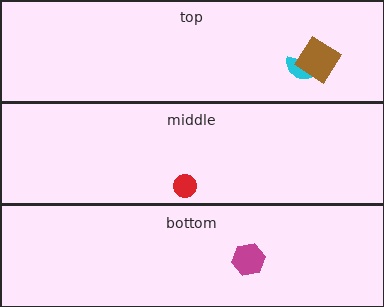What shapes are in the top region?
The cyan semicircle, the brown diamond.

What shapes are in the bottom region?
The magenta hexagon.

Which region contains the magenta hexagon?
The bottom region.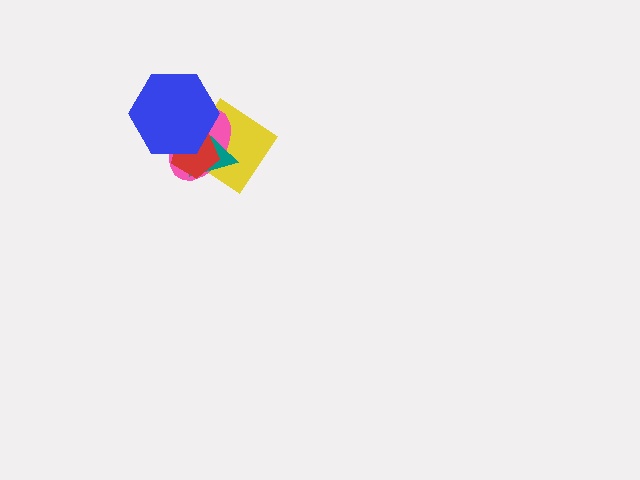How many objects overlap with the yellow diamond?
4 objects overlap with the yellow diamond.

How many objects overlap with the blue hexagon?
4 objects overlap with the blue hexagon.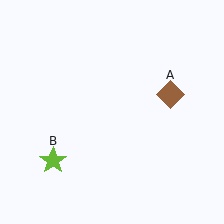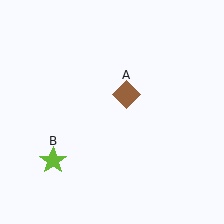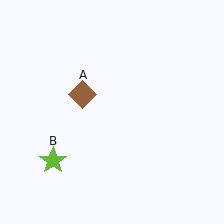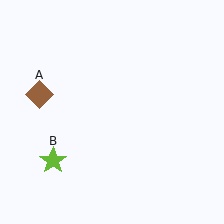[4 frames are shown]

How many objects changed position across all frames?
1 object changed position: brown diamond (object A).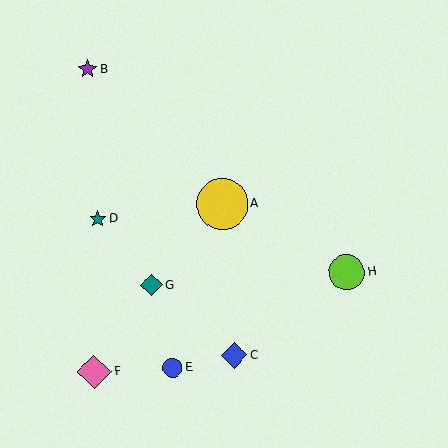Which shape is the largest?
The yellow circle (labeled A) is the largest.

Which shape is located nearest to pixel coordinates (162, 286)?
The teal diamond (labeled G) at (151, 285) is nearest to that location.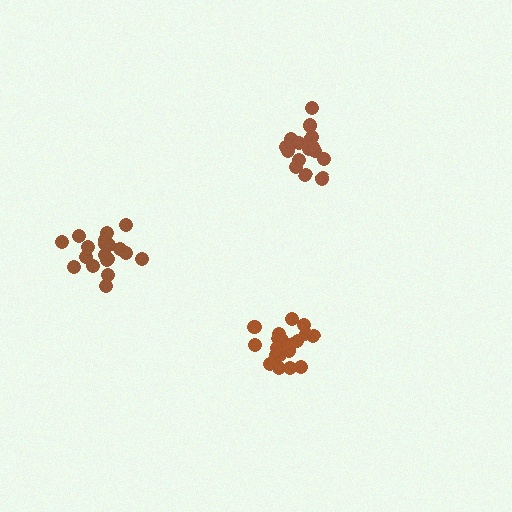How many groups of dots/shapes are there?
There are 3 groups.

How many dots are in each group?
Group 1: 17 dots, Group 2: 20 dots, Group 3: 19 dots (56 total).